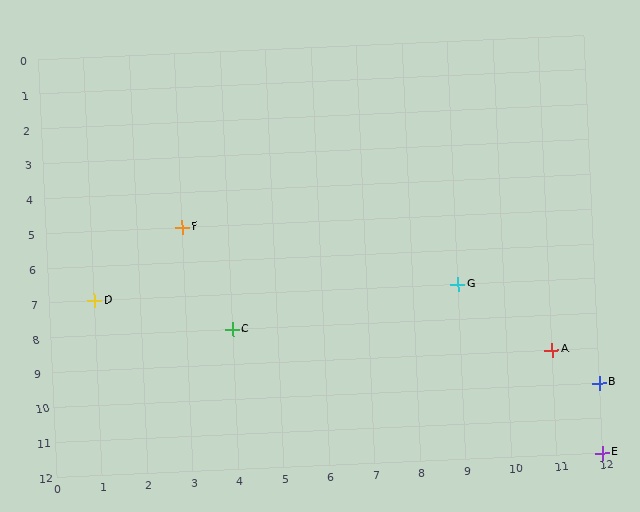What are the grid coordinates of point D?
Point D is at grid coordinates (1, 7).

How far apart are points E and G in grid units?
Points E and G are 3 columns and 5 rows apart (about 5.8 grid units diagonally).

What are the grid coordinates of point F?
Point F is at grid coordinates (3, 5).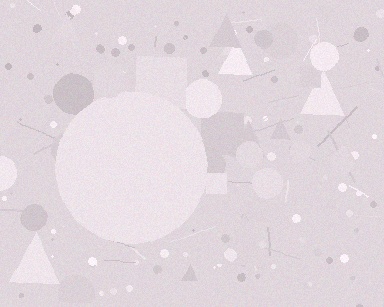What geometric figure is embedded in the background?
A circle is embedded in the background.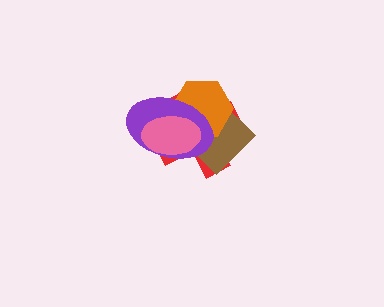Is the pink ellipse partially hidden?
No, no other shape covers it.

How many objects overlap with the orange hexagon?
4 objects overlap with the orange hexagon.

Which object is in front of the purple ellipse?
The pink ellipse is in front of the purple ellipse.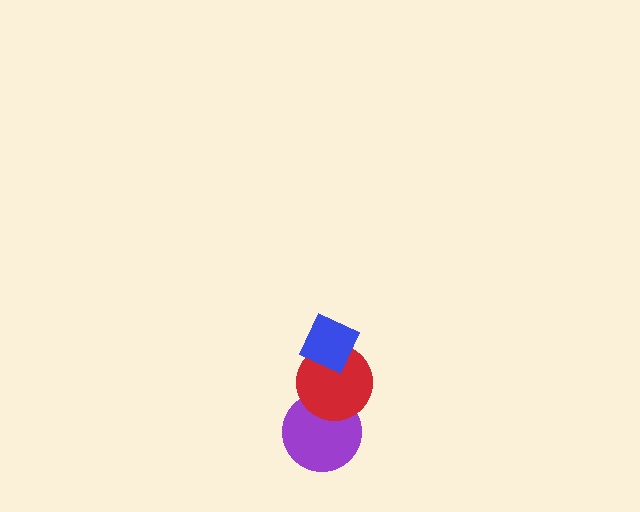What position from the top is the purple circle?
The purple circle is 3rd from the top.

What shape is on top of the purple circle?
The red circle is on top of the purple circle.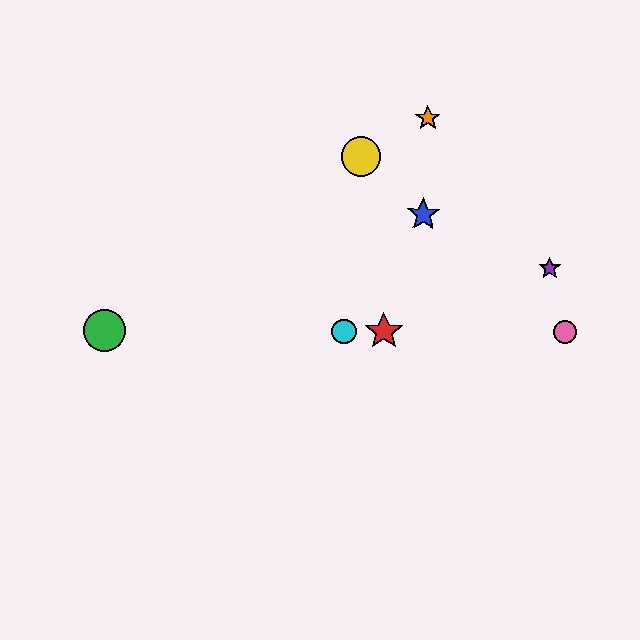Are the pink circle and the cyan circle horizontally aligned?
Yes, both are at y≈333.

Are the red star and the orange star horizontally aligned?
No, the red star is at y≈332 and the orange star is at y≈117.